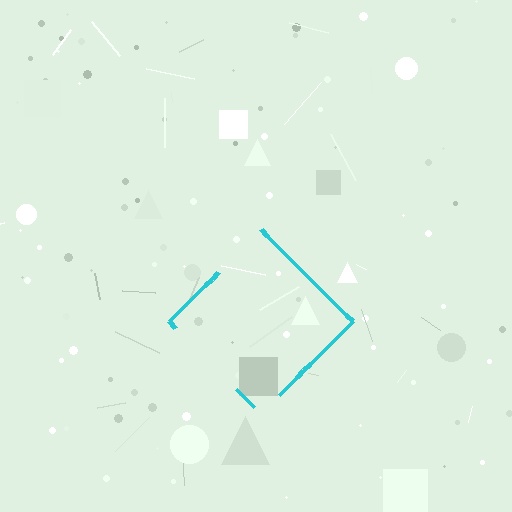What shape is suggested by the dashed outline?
The dashed outline suggests a diamond.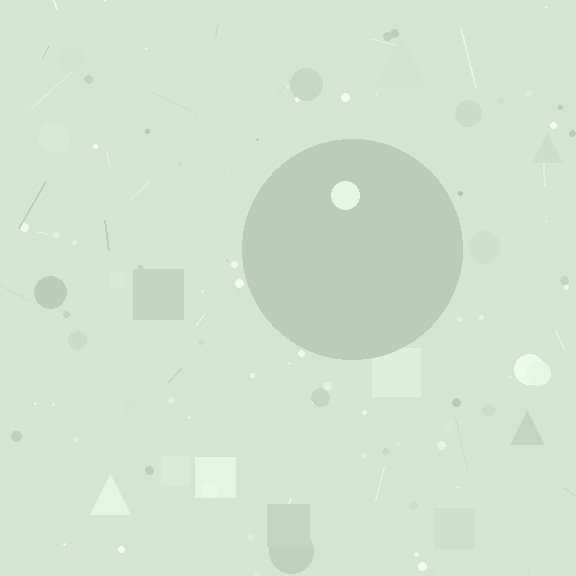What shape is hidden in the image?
A circle is hidden in the image.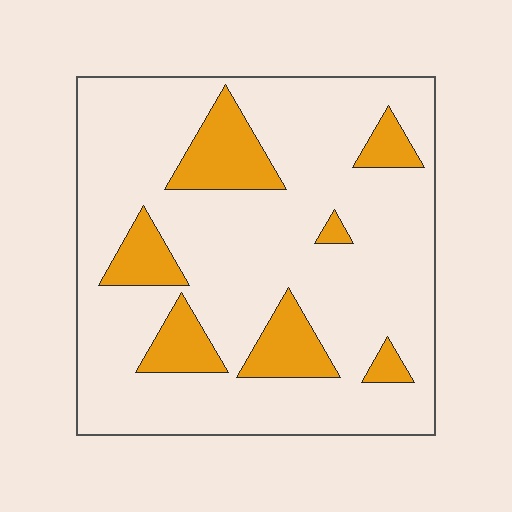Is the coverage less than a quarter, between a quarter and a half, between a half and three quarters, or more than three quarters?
Less than a quarter.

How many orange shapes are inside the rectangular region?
7.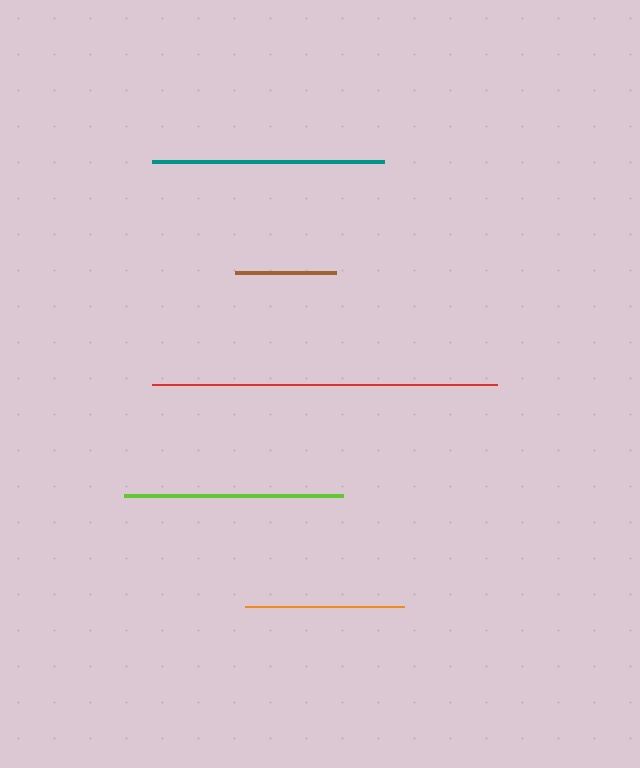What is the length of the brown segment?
The brown segment is approximately 100 pixels long.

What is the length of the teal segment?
The teal segment is approximately 232 pixels long.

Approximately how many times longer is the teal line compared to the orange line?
The teal line is approximately 1.5 times the length of the orange line.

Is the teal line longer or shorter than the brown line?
The teal line is longer than the brown line.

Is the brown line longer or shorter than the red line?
The red line is longer than the brown line.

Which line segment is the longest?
The red line is the longest at approximately 345 pixels.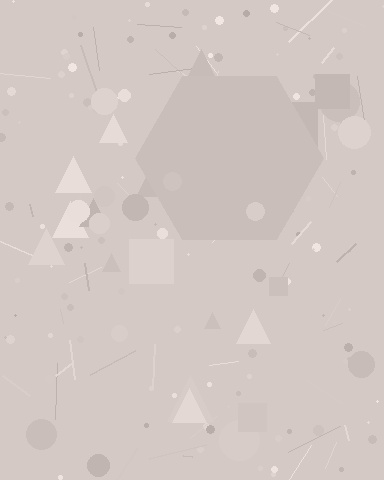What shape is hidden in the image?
A hexagon is hidden in the image.